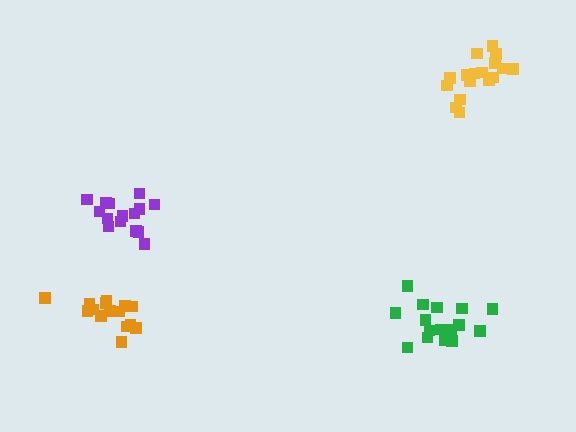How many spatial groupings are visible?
There are 4 spatial groupings.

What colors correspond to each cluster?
The clusters are colored: yellow, purple, orange, green.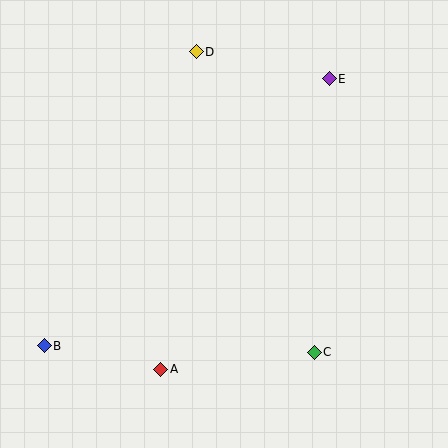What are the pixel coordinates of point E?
Point E is at (329, 79).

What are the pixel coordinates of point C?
Point C is at (314, 352).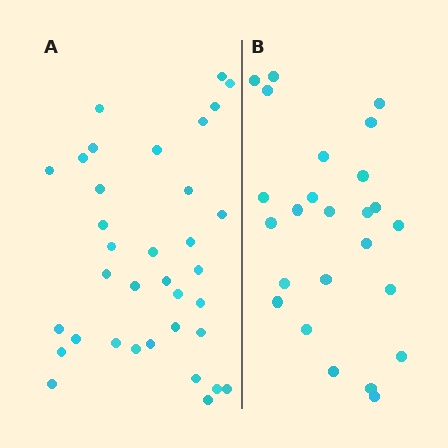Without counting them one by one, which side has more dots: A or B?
Region A (the left region) has more dots.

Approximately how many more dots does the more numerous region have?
Region A has roughly 10 or so more dots than region B.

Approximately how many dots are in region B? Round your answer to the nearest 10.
About 20 dots. (The exact count is 25, which rounds to 20.)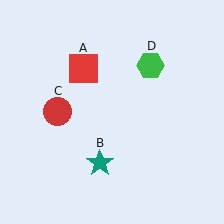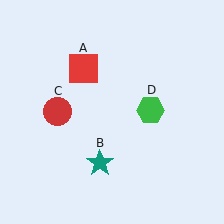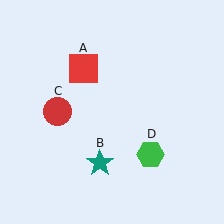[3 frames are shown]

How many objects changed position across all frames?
1 object changed position: green hexagon (object D).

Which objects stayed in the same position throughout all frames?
Red square (object A) and teal star (object B) and red circle (object C) remained stationary.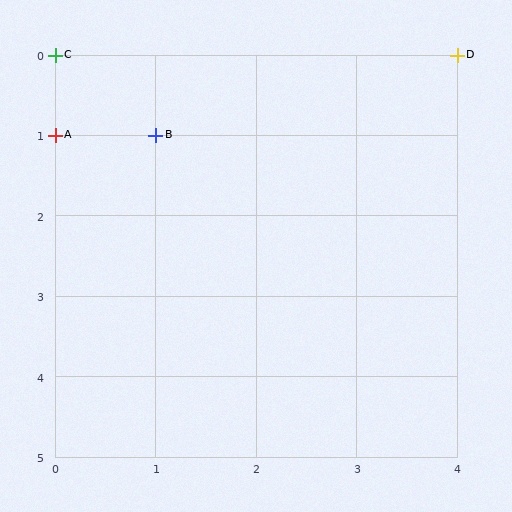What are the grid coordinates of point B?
Point B is at grid coordinates (1, 1).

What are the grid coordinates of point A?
Point A is at grid coordinates (0, 1).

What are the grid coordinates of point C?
Point C is at grid coordinates (0, 0).